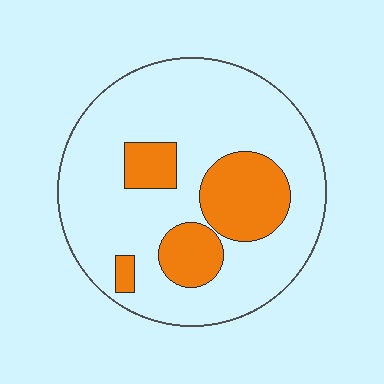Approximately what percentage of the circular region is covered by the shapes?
Approximately 25%.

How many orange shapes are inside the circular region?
4.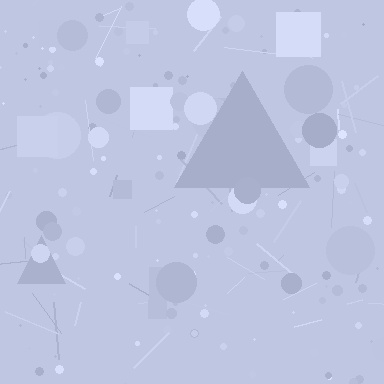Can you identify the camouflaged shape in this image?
The camouflaged shape is a triangle.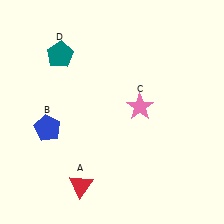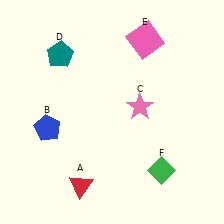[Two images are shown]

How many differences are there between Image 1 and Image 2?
There are 2 differences between the two images.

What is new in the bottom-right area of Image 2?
A green diamond (F) was added in the bottom-right area of Image 2.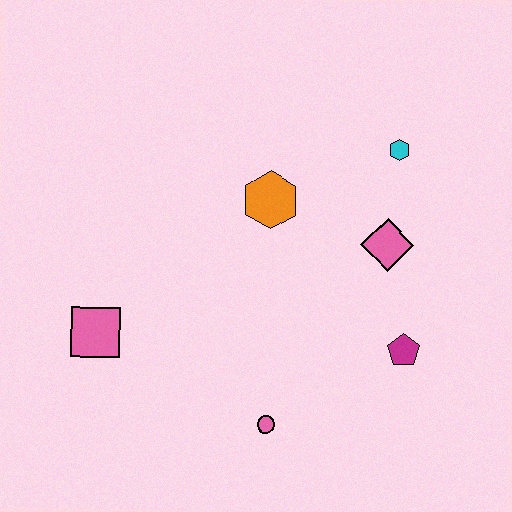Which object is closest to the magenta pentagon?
The pink diamond is closest to the magenta pentagon.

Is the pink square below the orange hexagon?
Yes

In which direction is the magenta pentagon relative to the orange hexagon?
The magenta pentagon is below the orange hexagon.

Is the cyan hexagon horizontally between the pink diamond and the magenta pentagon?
Yes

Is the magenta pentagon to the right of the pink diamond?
Yes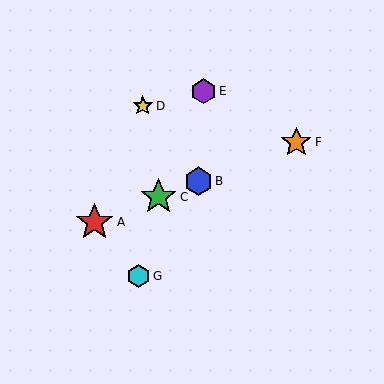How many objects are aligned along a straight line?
4 objects (A, B, C, F) are aligned along a straight line.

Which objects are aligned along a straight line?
Objects A, B, C, F are aligned along a straight line.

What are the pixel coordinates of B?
Object B is at (198, 181).